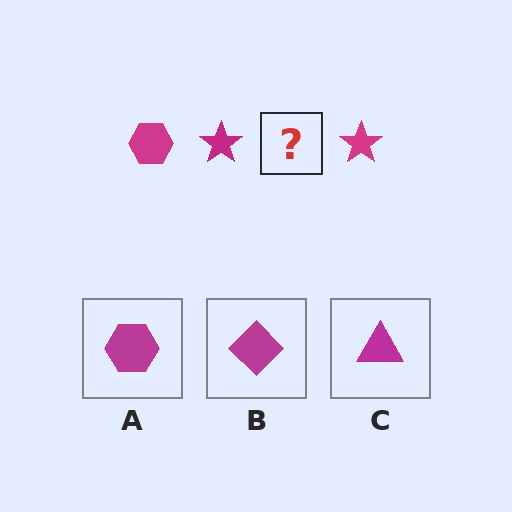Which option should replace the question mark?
Option A.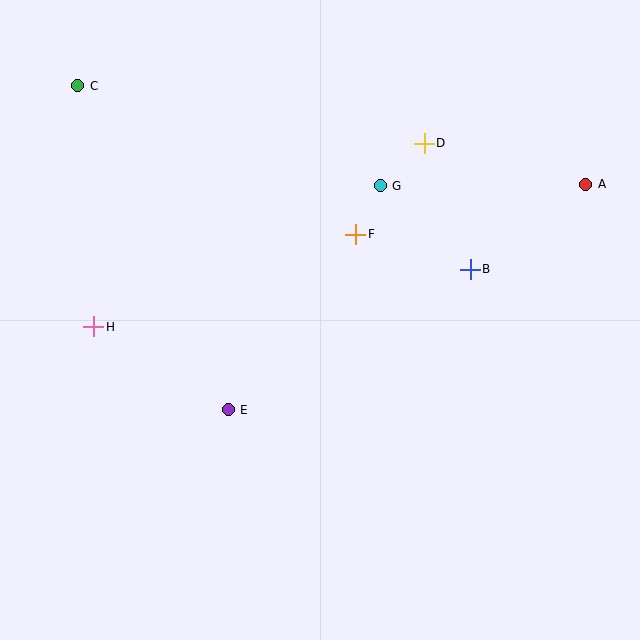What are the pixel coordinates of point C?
Point C is at (78, 86).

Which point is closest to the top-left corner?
Point C is closest to the top-left corner.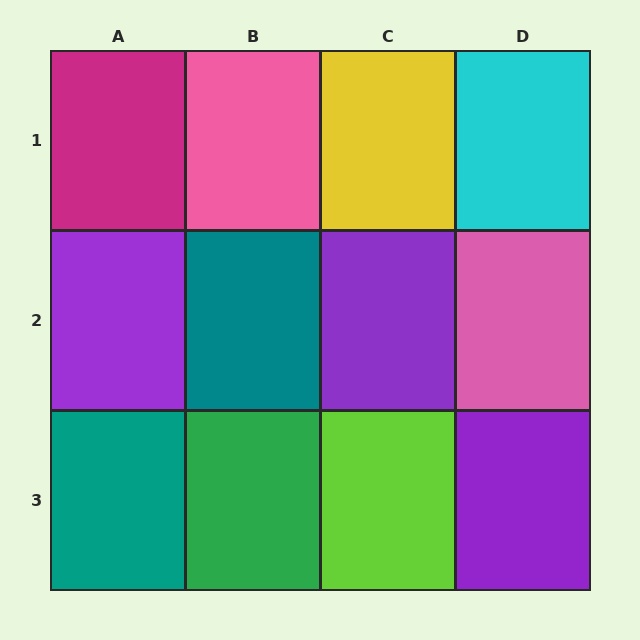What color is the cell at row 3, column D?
Purple.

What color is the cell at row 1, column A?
Magenta.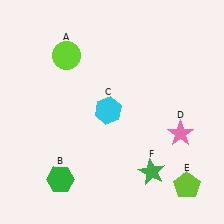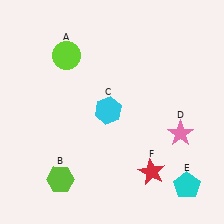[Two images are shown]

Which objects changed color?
B changed from green to lime. E changed from lime to cyan. F changed from green to red.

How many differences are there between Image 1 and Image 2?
There are 3 differences between the two images.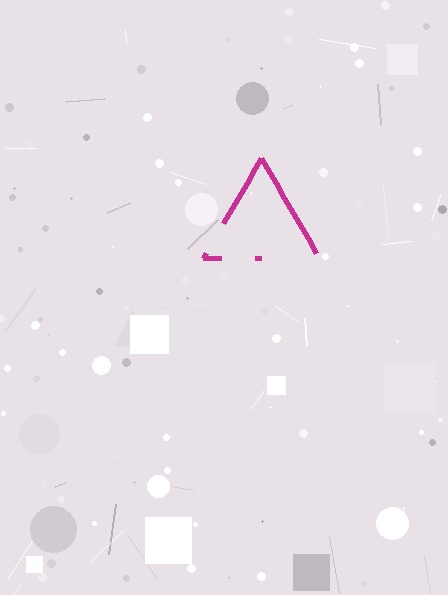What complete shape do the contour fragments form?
The contour fragments form a triangle.